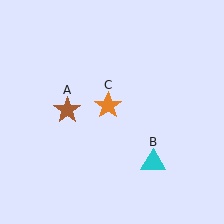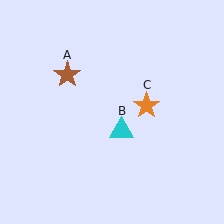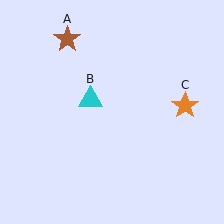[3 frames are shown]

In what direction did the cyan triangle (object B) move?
The cyan triangle (object B) moved up and to the left.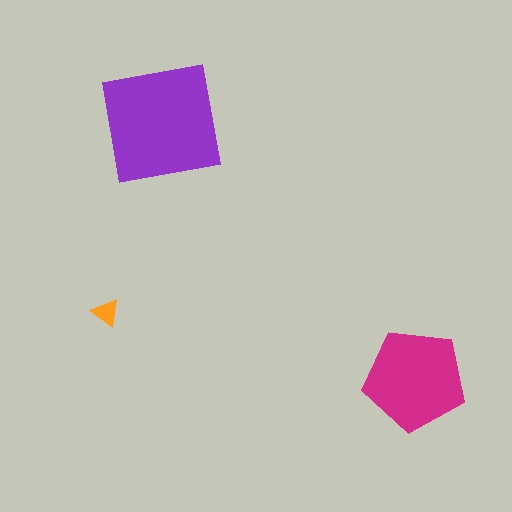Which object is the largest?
The purple square.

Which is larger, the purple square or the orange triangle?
The purple square.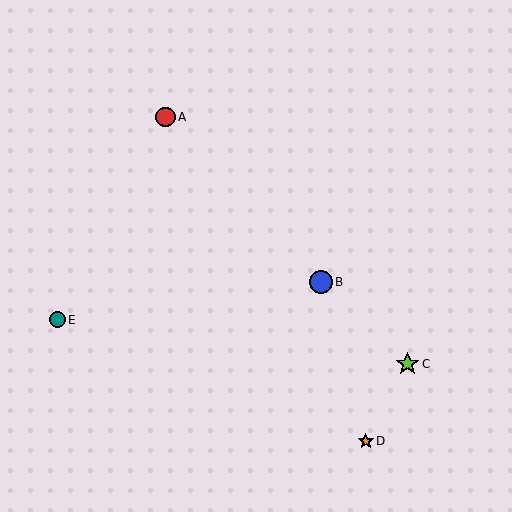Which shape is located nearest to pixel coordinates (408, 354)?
The lime star (labeled C) at (407, 364) is nearest to that location.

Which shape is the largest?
The lime star (labeled C) is the largest.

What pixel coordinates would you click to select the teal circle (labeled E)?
Click at (57, 320) to select the teal circle E.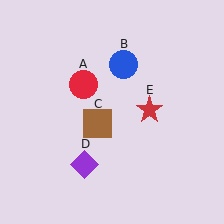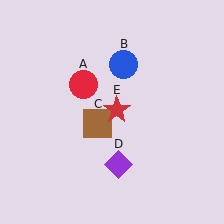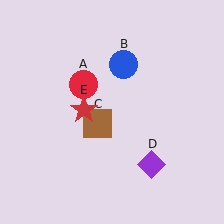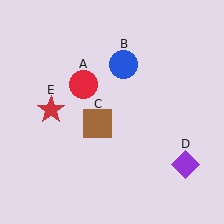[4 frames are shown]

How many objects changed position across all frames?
2 objects changed position: purple diamond (object D), red star (object E).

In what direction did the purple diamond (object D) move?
The purple diamond (object D) moved right.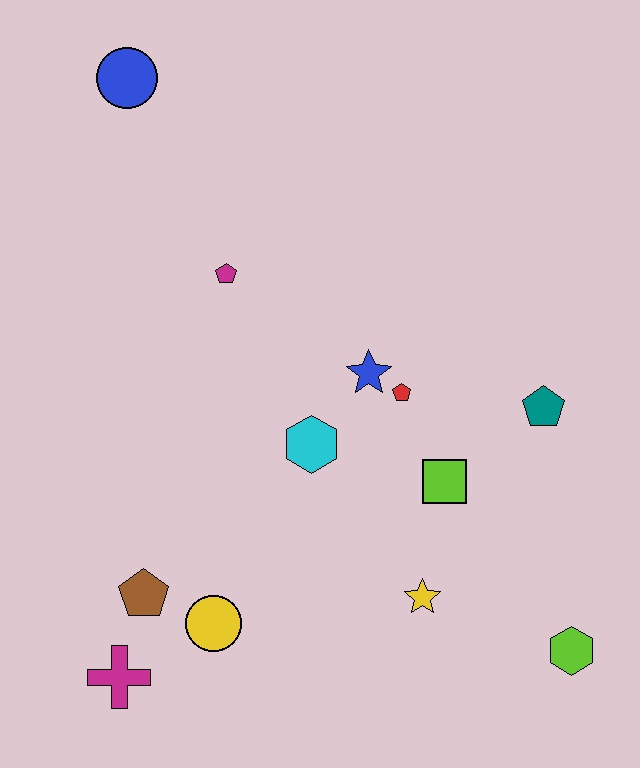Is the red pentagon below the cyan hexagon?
No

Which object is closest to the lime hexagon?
The yellow star is closest to the lime hexagon.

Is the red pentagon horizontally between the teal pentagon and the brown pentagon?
Yes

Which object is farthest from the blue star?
The magenta cross is farthest from the blue star.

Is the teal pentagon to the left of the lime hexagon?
Yes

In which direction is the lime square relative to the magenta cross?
The lime square is to the right of the magenta cross.